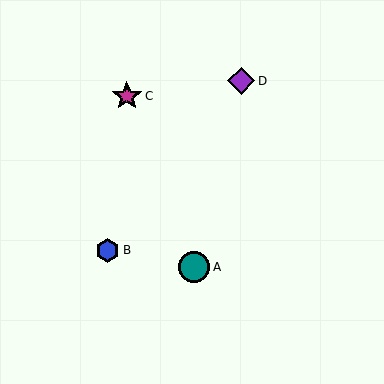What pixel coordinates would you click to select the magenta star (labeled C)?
Click at (127, 96) to select the magenta star C.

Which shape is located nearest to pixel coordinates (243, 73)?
The purple diamond (labeled D) at (241, 81) is nearest to that location.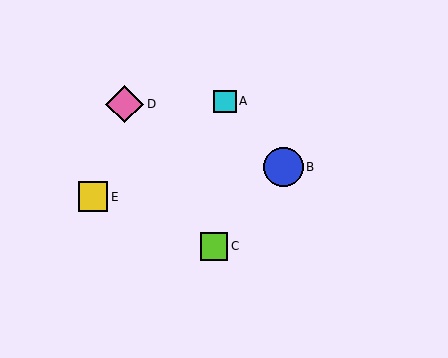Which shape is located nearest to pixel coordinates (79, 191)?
The yellow square (labeled E) at (93, 197) is nearest to that location.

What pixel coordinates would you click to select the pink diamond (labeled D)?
Click at (125, 104) to select the pink diamond D.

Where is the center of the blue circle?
The center of the blue circle is at (283, 167).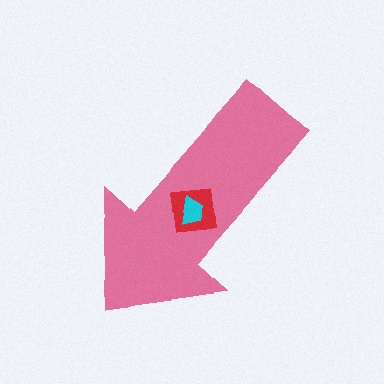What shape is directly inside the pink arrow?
The red square.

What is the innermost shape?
The cyan trapezoid.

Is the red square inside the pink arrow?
Yes.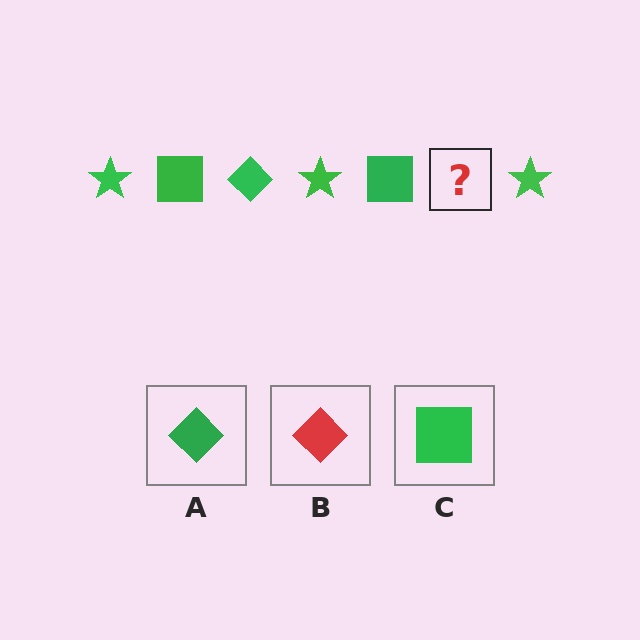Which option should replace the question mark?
Option A.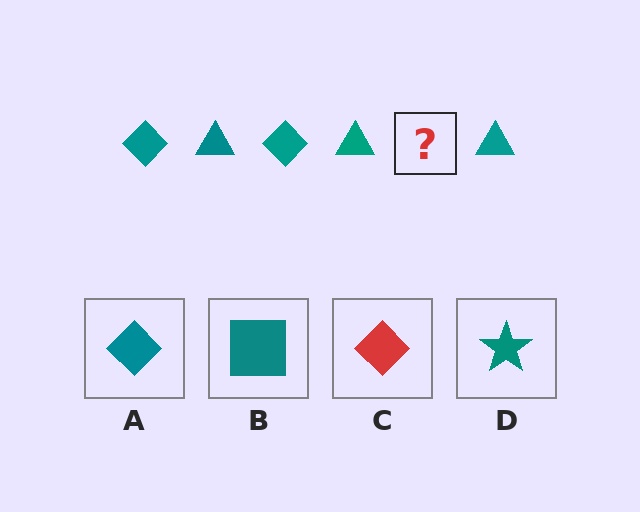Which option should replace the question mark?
Option A.